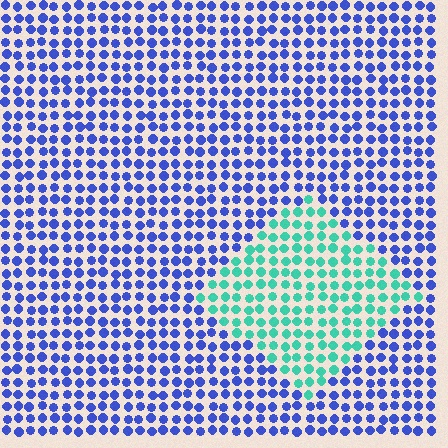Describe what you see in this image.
The image is filled with small blue elements in a uniform arrangement. A diamond-shaped region is visible where the elements are tinted to a slightly different hue, forming a subtle color boundary.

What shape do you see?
I see a diamond.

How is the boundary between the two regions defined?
The boundary is defined purely by a slight shift in hue (about 67 degrees). Spacing, size, and orientation are identical on both sides.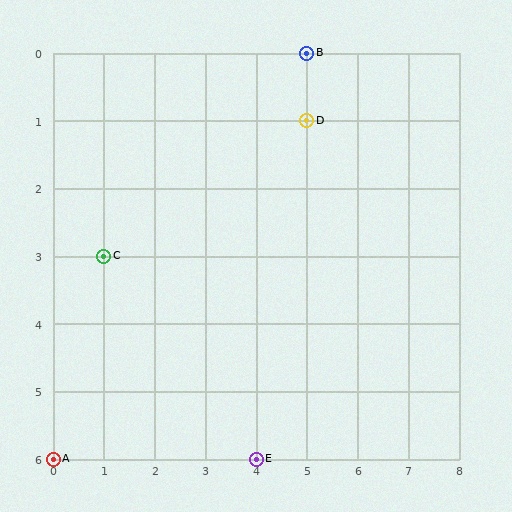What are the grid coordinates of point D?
Point D is at grid coordinates (5, 1).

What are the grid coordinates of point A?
Point A is at grid coordinates (0, 6).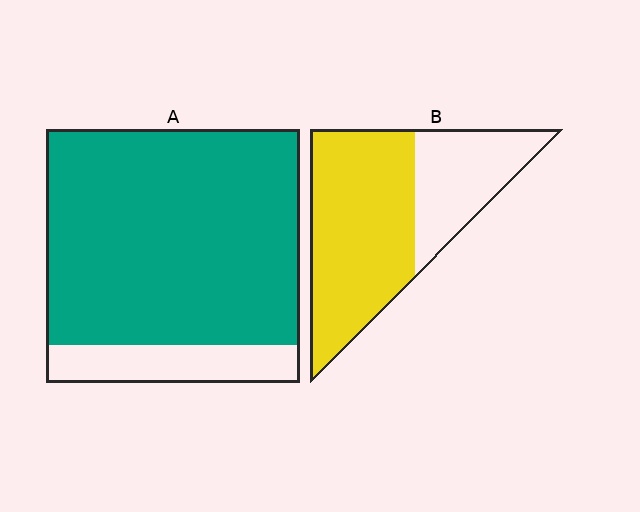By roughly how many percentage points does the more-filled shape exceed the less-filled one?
By roughly 20 percentage points (A over B).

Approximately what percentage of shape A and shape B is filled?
A is approximately 85% and B is approximately 65%.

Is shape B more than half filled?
Yes.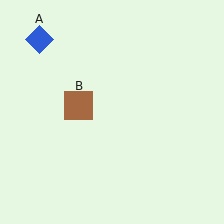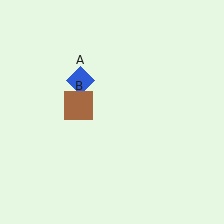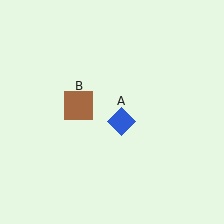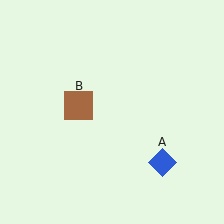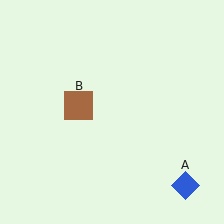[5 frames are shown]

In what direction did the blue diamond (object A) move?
The blue diamond (object A) moved down and to the right.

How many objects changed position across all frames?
1 object changed position: blue diamond (object A).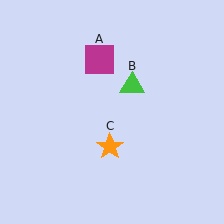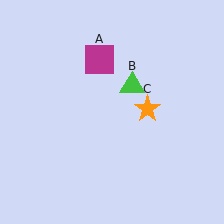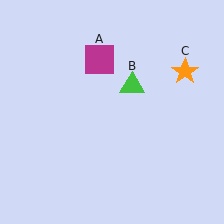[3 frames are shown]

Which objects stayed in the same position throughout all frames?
Magenta square (object A) and green triangle (object B) remained stationary.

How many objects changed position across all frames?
1 object changed position: orange star (object C).